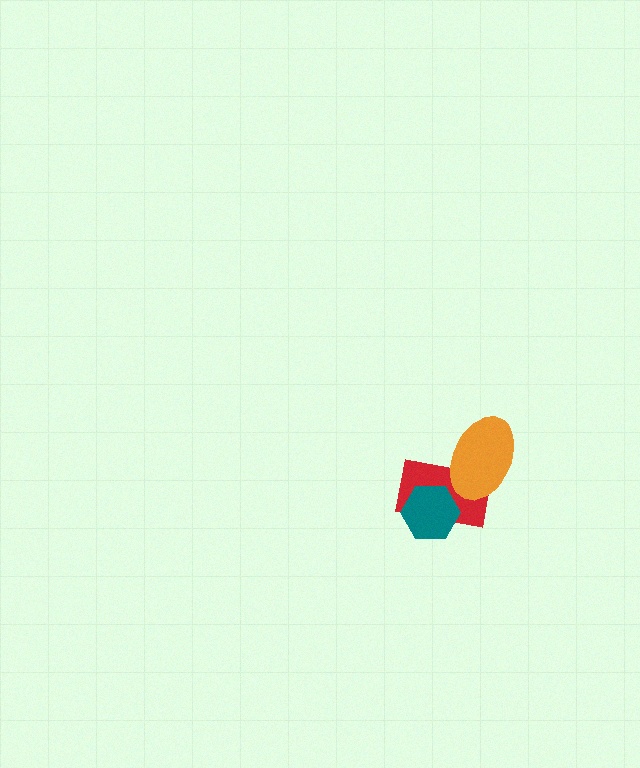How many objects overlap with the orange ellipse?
1 object overlaps with the orange ellipse.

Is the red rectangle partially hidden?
Yes, it is partially covered by another shape.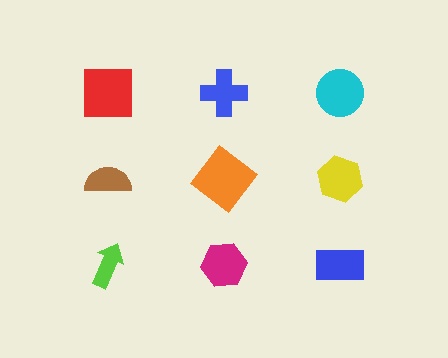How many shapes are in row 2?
3 shapes.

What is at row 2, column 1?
A brown semicircle.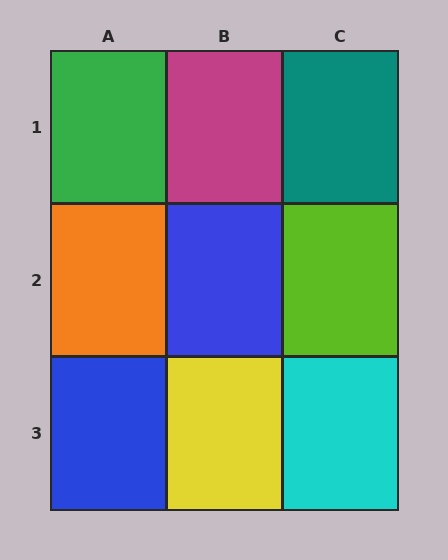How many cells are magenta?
1 cell is magenta.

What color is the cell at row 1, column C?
Teal.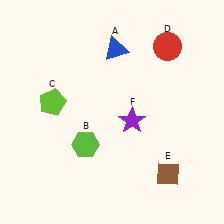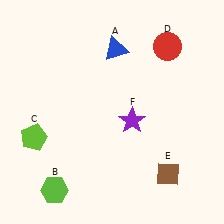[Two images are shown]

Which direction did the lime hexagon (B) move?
The lime hexagon (B) moved down.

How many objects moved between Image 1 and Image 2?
2 objects moved between the two images.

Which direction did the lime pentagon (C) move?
The lime pentagon (C) moved down.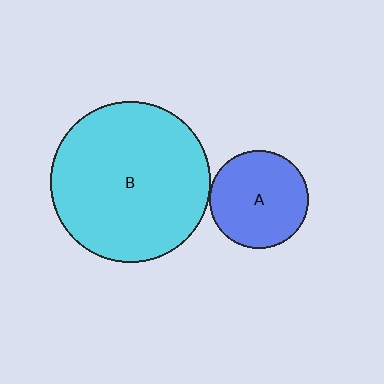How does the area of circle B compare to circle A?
Approximately 2.7 times.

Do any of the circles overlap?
No, none of the circles overlap.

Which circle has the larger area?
Circle B (cyan).